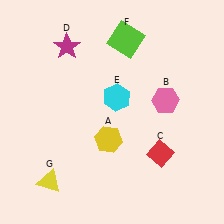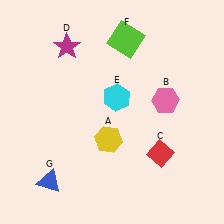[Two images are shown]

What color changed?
The triangle (G) changed from yellow in Image 1 to blue in Image 2.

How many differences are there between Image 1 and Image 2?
There is 1 difference between the two images.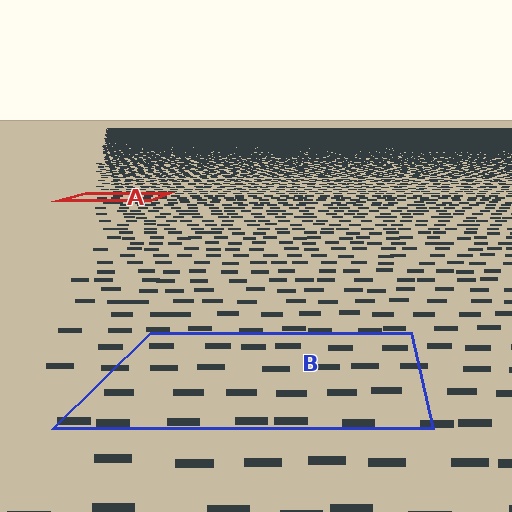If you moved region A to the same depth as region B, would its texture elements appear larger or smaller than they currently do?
They would appear larger. At a closer depth, the same texture elements are projected at a bigger on-screen size.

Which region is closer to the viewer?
Region B is closer. The texture elements there are larger and more spread out.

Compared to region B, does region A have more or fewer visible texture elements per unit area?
Region A has more texture elements per unit area — they are packed more densely because it is farther away.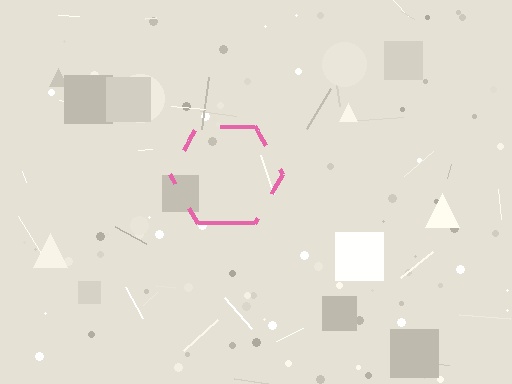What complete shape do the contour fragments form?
The contour fragments form a hexagon.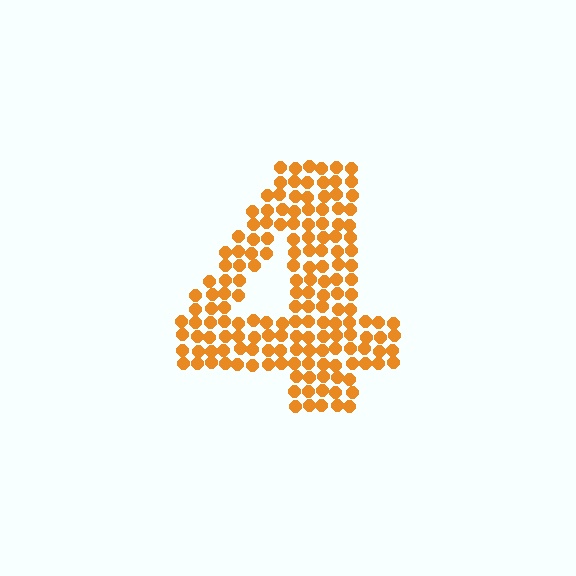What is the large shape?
The large shape is the digit 4.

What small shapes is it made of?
It is made of small circles.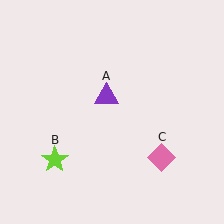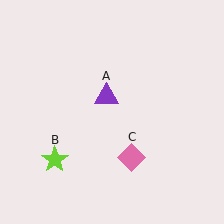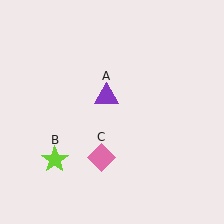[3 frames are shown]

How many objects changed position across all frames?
1 object changed position: pink diamond (object C).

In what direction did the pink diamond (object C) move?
The pink diamond (object C) moved left.